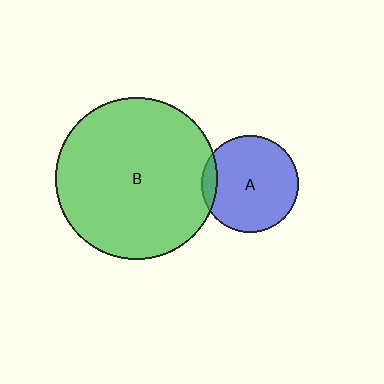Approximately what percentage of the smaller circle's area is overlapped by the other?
Approximately 10%.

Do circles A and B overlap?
Yes.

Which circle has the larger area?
Circle B (green).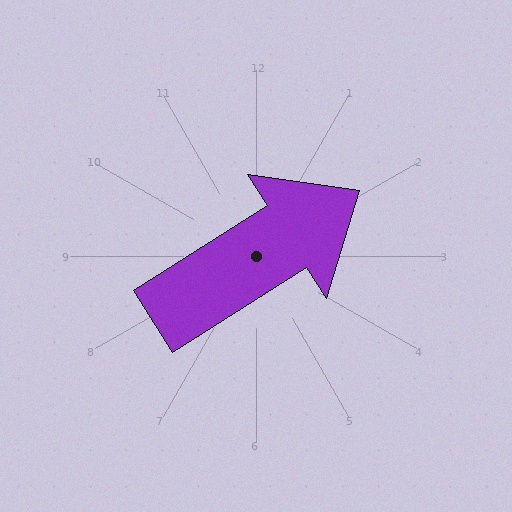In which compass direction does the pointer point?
Northeast.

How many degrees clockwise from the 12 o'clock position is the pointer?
Approximately 58 degrees.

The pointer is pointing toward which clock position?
Roughly 2 o'clock.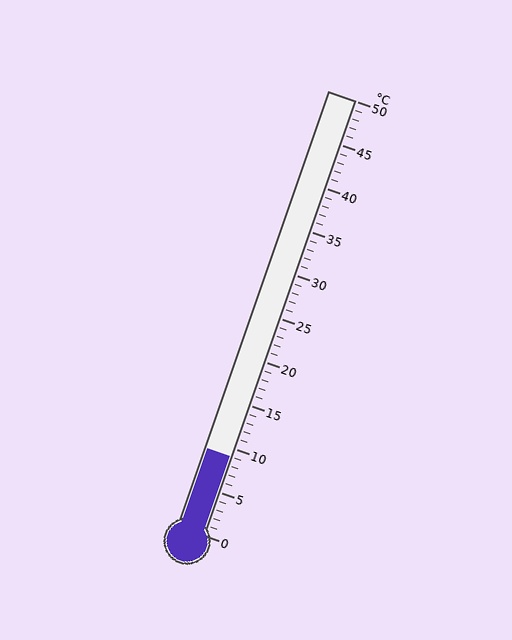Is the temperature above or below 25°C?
The temperature is below 25°C.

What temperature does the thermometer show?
The thermometer shows approximately 9°C.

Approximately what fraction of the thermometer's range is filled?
The thermometer is filled to approximately 20% of its range.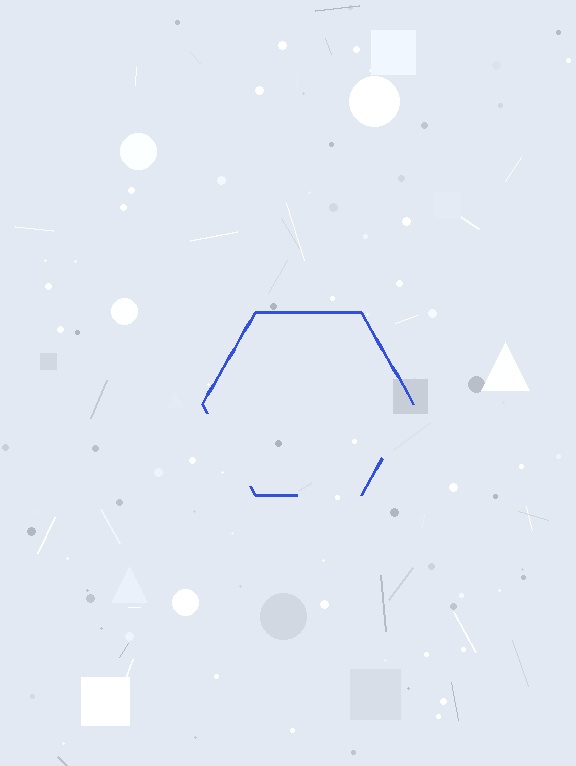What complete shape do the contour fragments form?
The contour fragments form a hexagon.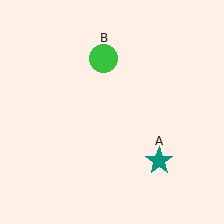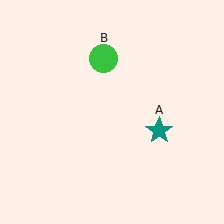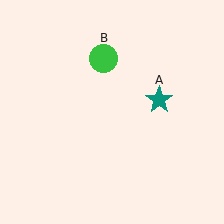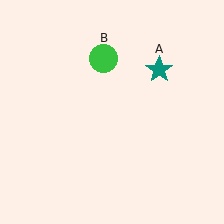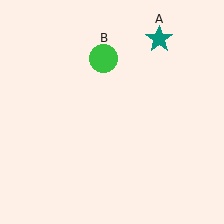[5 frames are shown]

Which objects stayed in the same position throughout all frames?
Green circle (object B) remained stationary.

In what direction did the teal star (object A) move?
The teal star (object A) moved up.